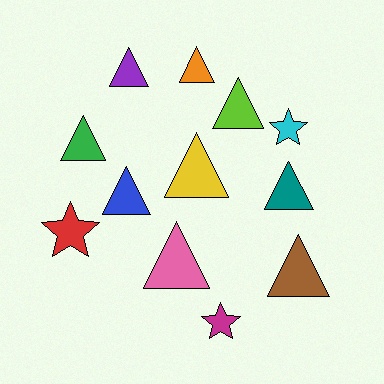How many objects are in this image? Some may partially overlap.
There are 12 objects.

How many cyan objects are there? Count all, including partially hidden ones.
There is 1 cyan object.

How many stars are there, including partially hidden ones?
There are 3 stars.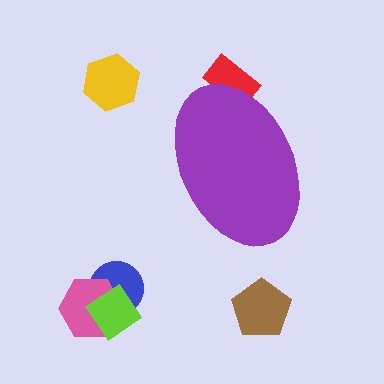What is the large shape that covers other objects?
A purple ellipse.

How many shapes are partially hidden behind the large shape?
1 shape is partially hidden.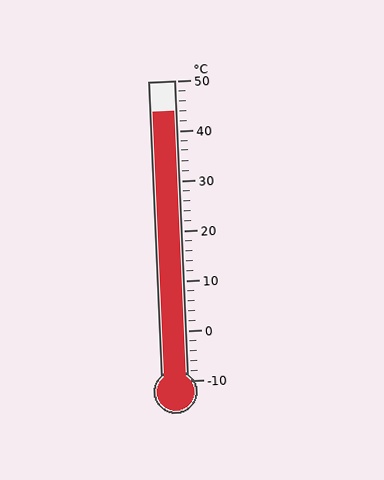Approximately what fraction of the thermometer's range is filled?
The thermometer is filled to approximately 90% of its range.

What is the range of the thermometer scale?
The thermometer scale ranges from -10°C to 50°C.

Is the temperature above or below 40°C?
The temperature is above 40°C.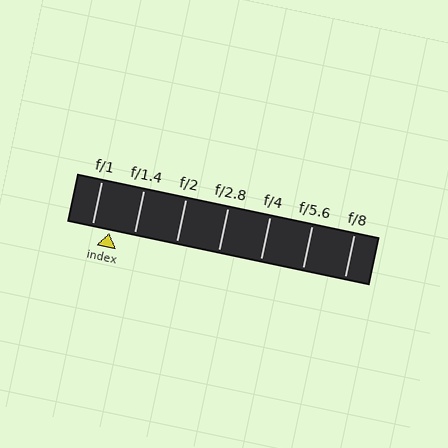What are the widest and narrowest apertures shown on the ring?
The widest aperture shown is f/1 and the narrowest is f/8.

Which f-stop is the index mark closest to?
The index mark is closest to f/1.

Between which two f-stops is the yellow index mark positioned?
The index mark is between f/1 and f/1.4.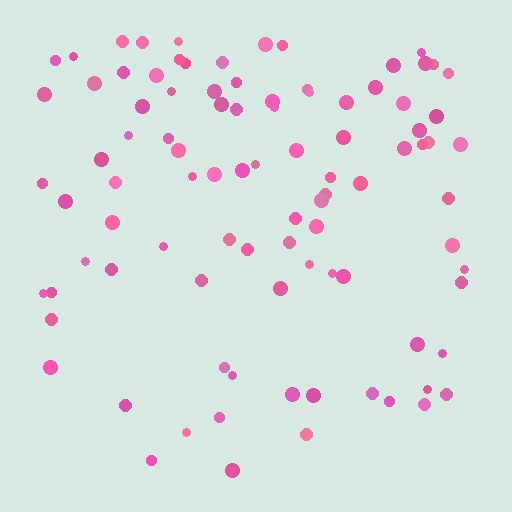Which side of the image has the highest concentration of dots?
The top.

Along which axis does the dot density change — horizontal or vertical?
Vertical.